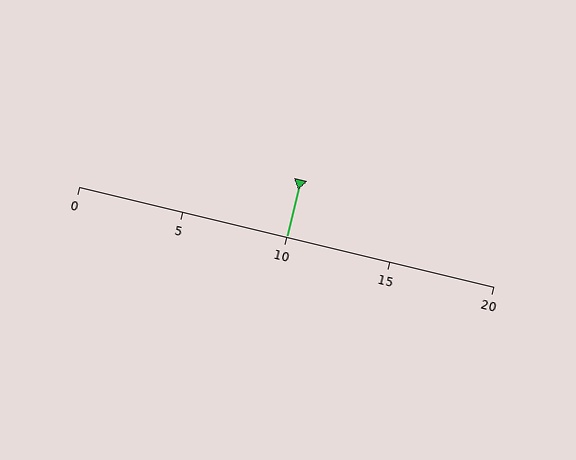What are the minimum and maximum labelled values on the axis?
The axis runs from 0 to 20.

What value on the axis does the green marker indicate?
The marker indicates approximately 10.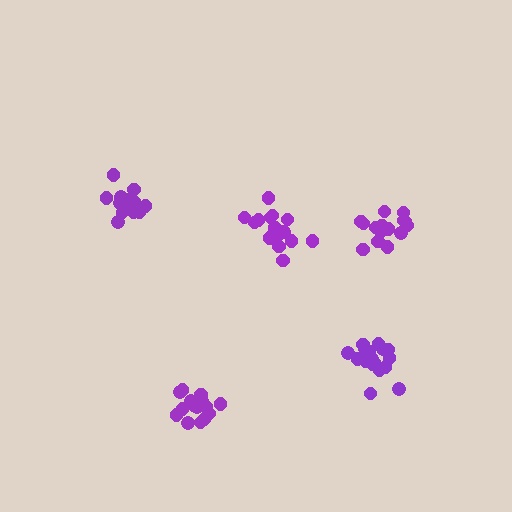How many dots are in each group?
Group 1: 16 dots, Group 2: 16 dots, Group 3: 15 dots, Group 4: 18 dots, Group 5: 16 dots (81 total).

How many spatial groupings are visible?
There are 5 spatial groupings.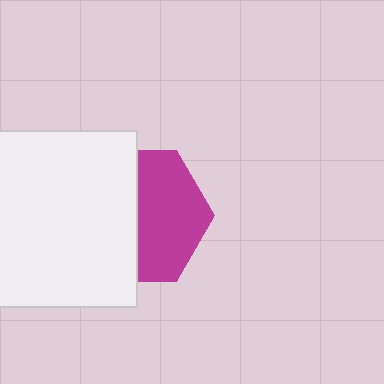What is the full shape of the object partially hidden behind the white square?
The partially hidden object is a magenta hexagon.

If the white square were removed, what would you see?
You would see the complete magenta hexagon.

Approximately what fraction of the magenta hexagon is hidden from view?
Roughly 49% of the magenta hexagon is hidden behind the white square.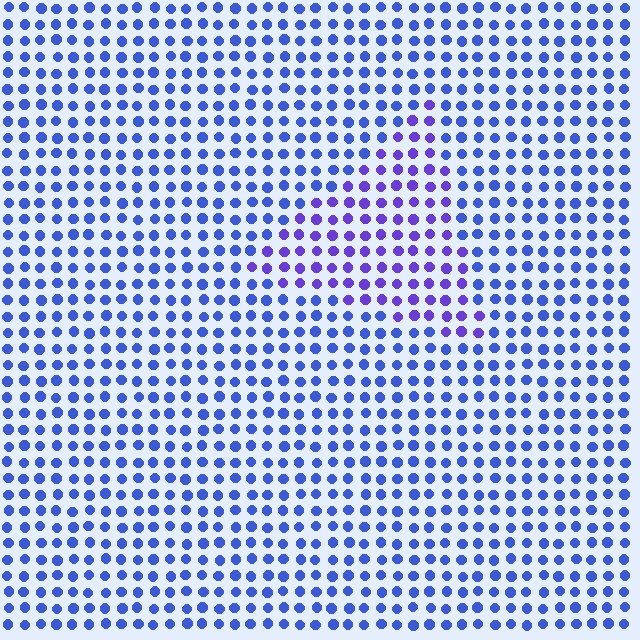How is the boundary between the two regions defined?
The boundary is defined purely by a slight shift in hue (about 31 degrees). Spacing, size, and orientation are identical on both sides.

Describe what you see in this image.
The image is filled with small blue elements in a uniform arrangement. A triangle-shaped region is visible where the elements are tinted to a slightly different hue, forming a subtle color boundary.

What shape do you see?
I see a triangle.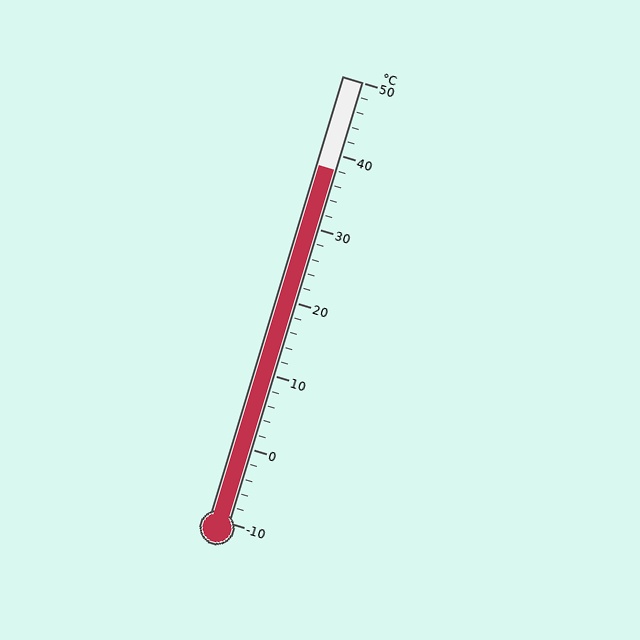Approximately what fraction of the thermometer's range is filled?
The thermometer is filled to approximately 80% of its range.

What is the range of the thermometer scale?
The thermometer scale ranges from -10°C to 50°C.